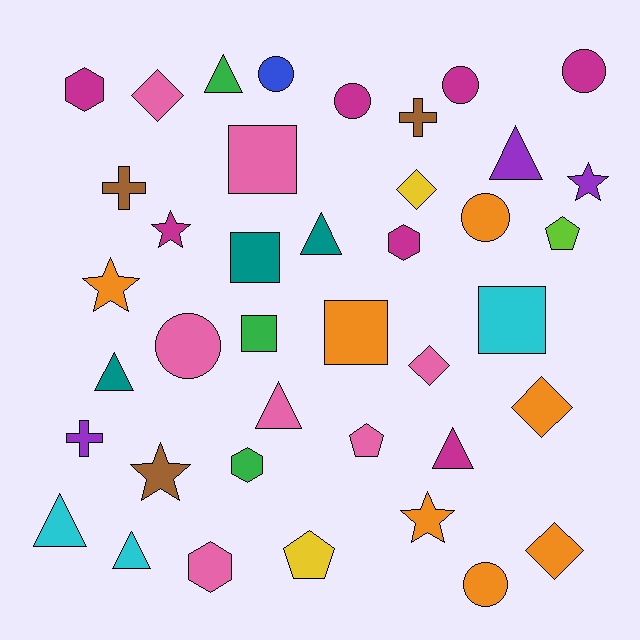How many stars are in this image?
There are 5 stars.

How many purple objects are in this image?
There are 3 purple objects.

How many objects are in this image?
There are 40 objects.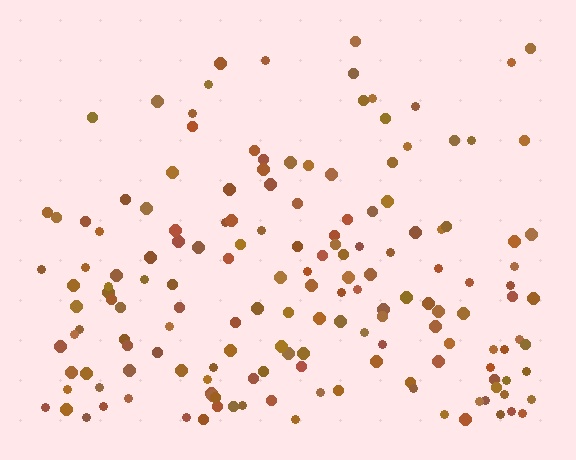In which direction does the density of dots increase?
From top to bottom, with the bottom side densest.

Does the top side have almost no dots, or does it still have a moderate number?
Still a moderate number, just noticeably fewer than the bottom.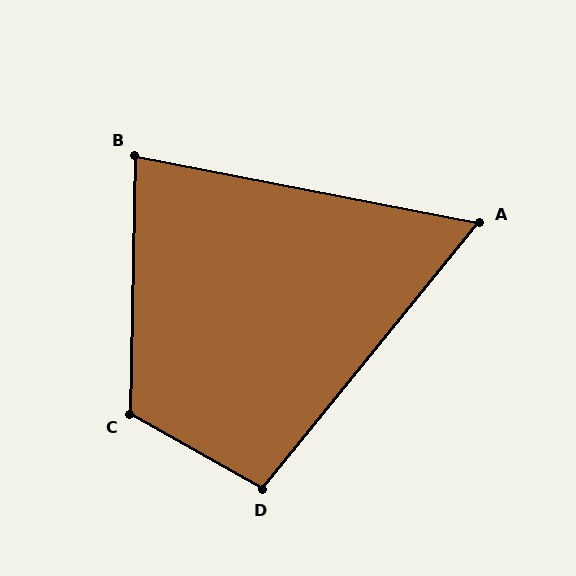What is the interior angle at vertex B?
Approximately 80 degrees (acute).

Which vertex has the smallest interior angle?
A, at approximately 62 degrees.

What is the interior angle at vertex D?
Approximately 100 degrees (obtuse).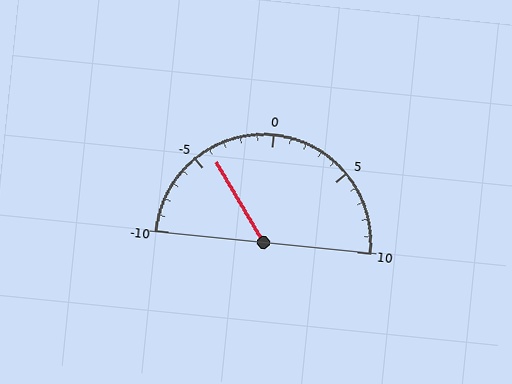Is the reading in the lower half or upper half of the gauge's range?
The reading is in the lower half of the range (-10 to 10).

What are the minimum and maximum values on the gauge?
The gauge ranges from -10 to 10.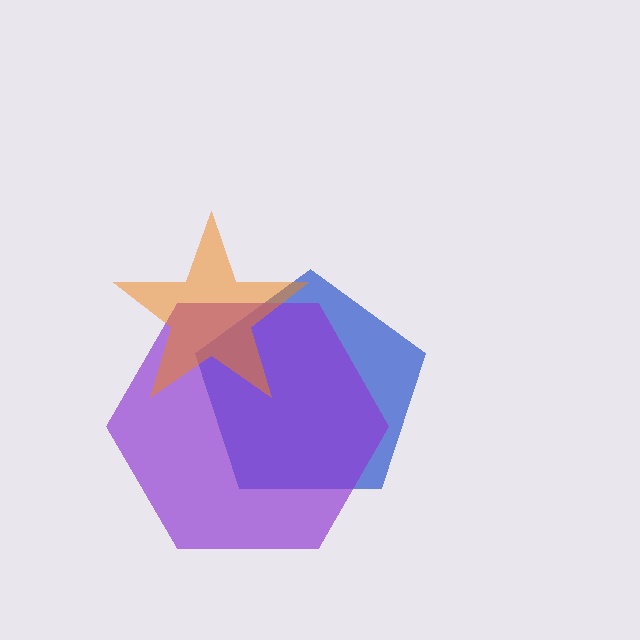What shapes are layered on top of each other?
The layered shapes are: a blue pentagon, a purple hexagon, an orange star.